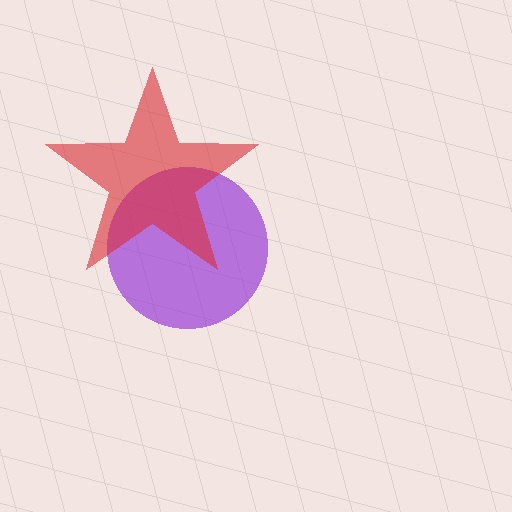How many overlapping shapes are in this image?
There are 2 overlapping shapes in the image.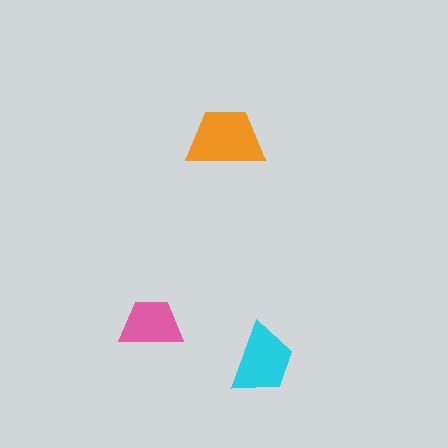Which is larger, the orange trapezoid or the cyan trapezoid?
The orange one.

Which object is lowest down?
The cyan trapezoid is bottommost.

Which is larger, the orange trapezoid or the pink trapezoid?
The orange one.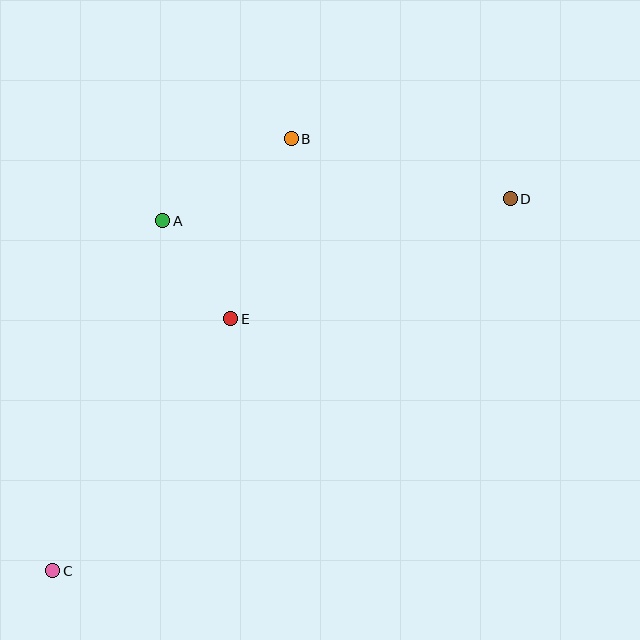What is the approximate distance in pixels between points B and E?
The distance between B and E is approximately 189 pixels.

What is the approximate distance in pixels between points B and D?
The distance between B and D is approximately 227 pixels.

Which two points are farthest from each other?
Points C and D are farthest from each other.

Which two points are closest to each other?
Points A and E are closest to each other.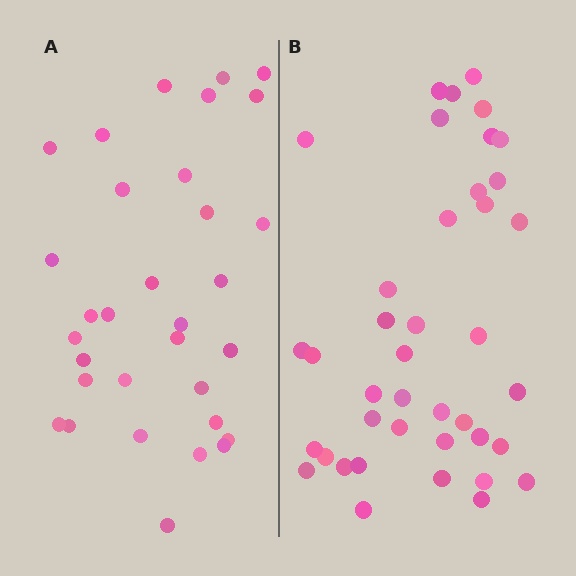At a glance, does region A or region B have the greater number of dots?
Region B (the right region) has more dots.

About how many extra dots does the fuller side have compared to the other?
Region B has roughly 8 or so more dots than region A.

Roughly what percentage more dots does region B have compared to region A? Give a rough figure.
About 25% more.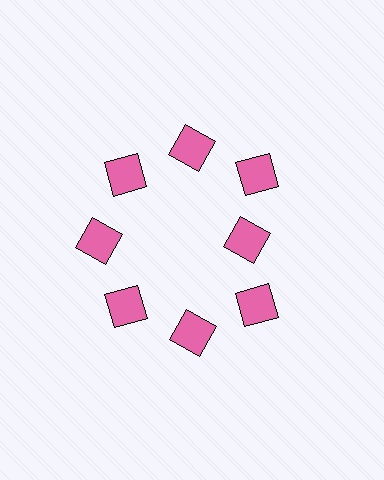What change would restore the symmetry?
The symmetry would be restored by moving it outward, back onto the ring so that all 8 diamonds sit at equal angles and equal distance from the center.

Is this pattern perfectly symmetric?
No. The 8 pink diamonds are arranged in a ring, but one element near the 3 o'clock position is pulled inward toward the center, breaking the 8-fold rotational symmetry.